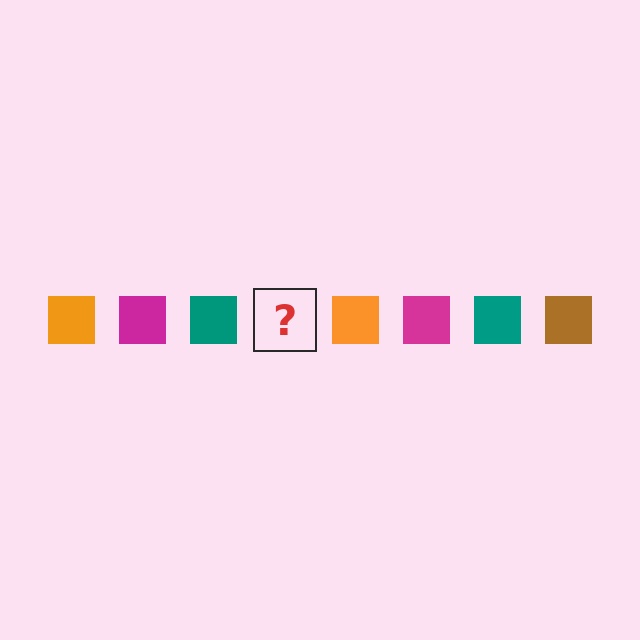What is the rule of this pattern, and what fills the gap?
The rule is that the pattern cycles through orange, magenta, teal, brown squares. The gap should be filled with a brown square.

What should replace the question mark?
The question mark should be replaced with a brown square.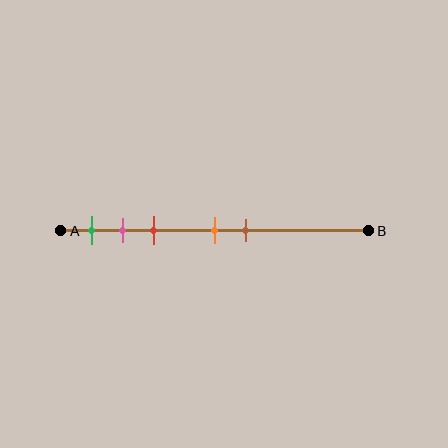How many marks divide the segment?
There are 5 marks dividing the segment.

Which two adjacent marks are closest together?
The pink and red marks are the closest adjacent pair.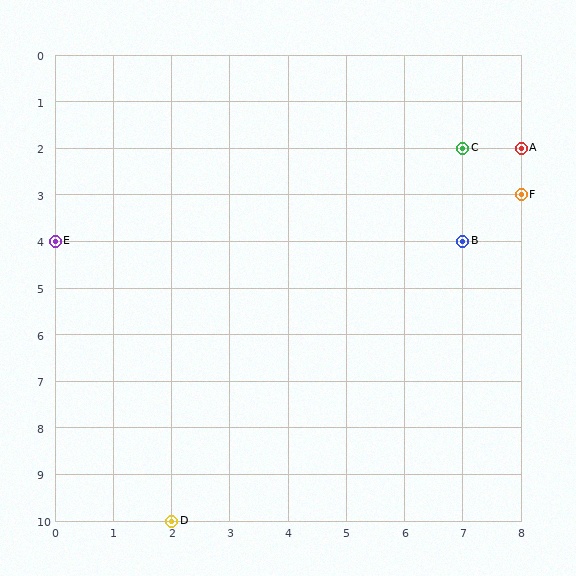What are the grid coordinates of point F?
Point F is at grid coordinates (8, 3).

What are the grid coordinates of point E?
Point E is at grid coordinates (0, 4).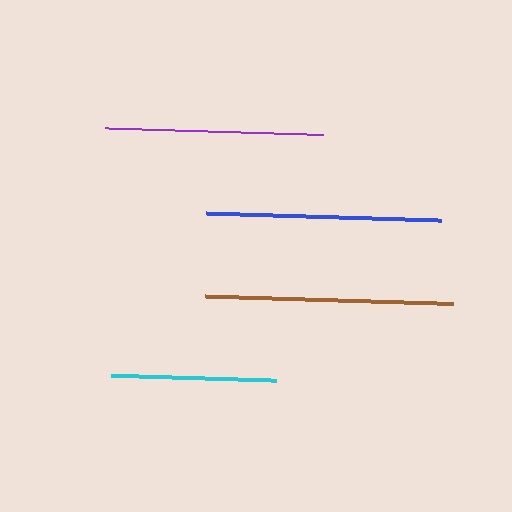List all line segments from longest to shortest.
From longest to shortest: brown, blue, purple, cyan.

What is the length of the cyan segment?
The cyan segment is approximately 166 pixels long.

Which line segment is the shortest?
The cyan line is the shortest at approximately 166 pixels.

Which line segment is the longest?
The brown line is the longest at approximately 248 pixels.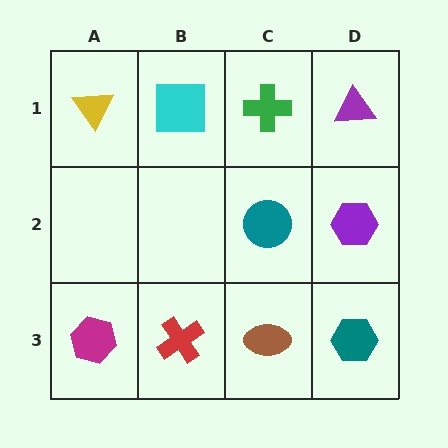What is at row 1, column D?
A purple triangle.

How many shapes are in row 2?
2 shapes.